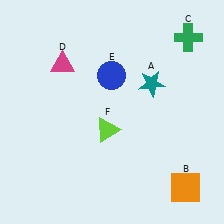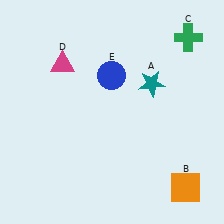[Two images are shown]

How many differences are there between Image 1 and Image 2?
There is 1 difference between the two images.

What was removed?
The lime triangle (F) was removed in Image 2.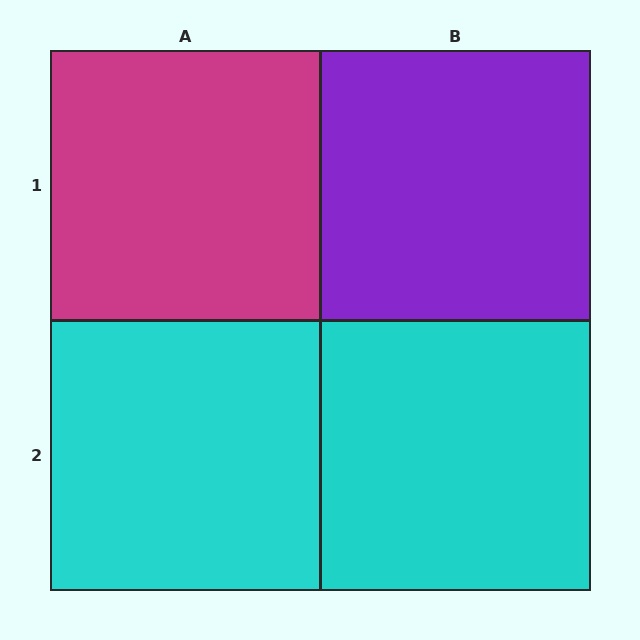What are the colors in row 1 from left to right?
Magenta, purple.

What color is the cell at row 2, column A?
Cyan.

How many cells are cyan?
2 cells are cyan.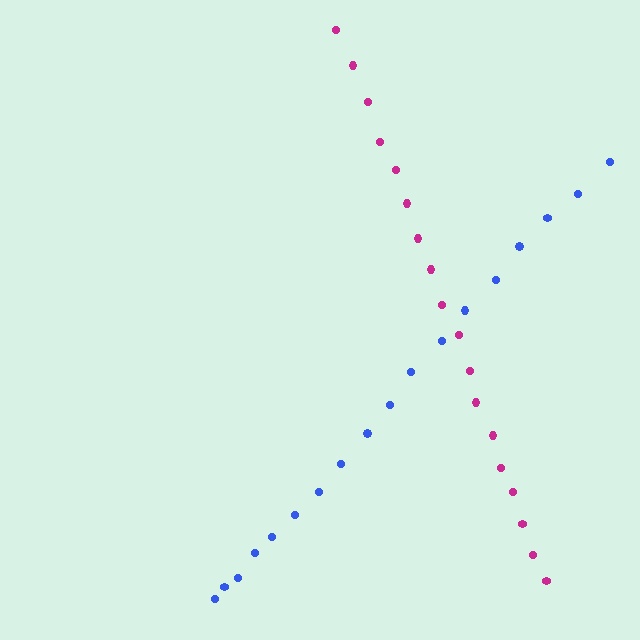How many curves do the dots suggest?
There are 2 distinct paths.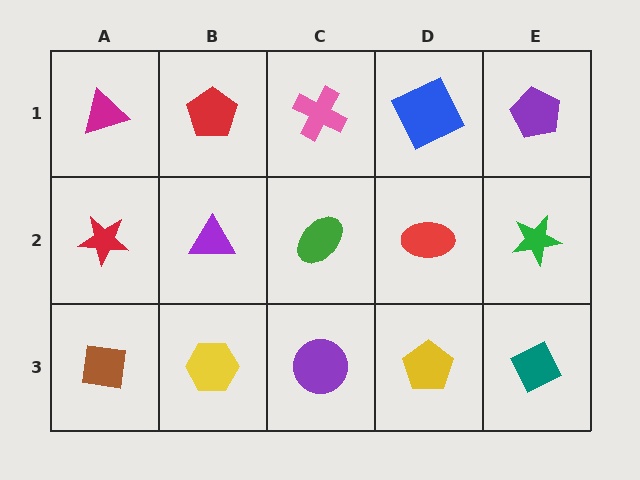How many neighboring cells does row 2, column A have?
3.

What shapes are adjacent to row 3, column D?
A red ellipse (row 2, column D), a purple circle (row 3, column C), a teal diamond (row 3, column E).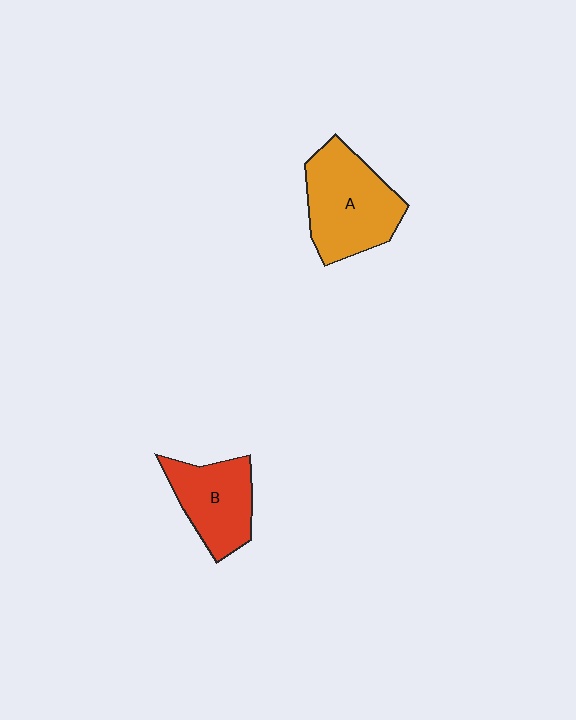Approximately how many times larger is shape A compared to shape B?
Approximately 1.3 times.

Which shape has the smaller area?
Shape B (red).